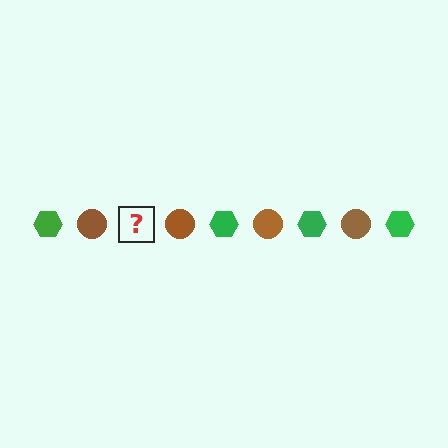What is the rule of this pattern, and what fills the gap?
The rule is that the pattern alternates between green hexagon and brown circle. The gap should be filled with a green hexagon.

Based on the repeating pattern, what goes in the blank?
The blank should be a green hexagon.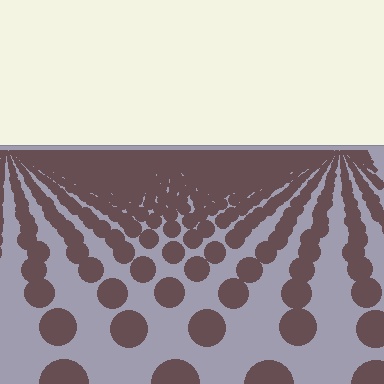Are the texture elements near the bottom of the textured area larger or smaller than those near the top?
Larger. Near the bottom, elements are closer to the viewer and appear at a bigger on-screen size.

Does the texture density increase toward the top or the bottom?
Density increases toward the top.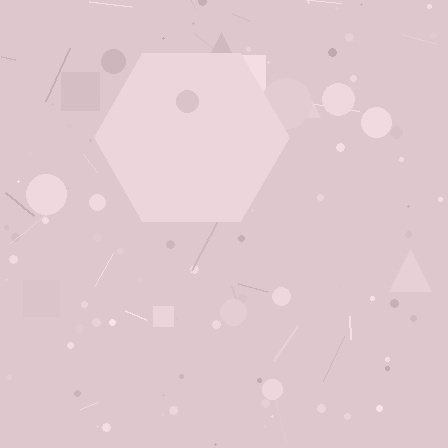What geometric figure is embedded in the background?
A hexagon is embedded in the background.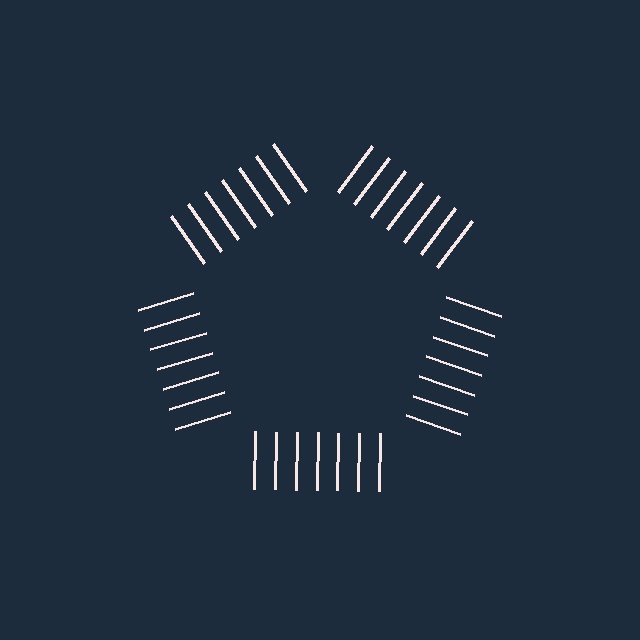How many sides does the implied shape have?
5 sides — the line-ends trace a pentagon.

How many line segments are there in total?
35 — 7 along each of the 5 edges.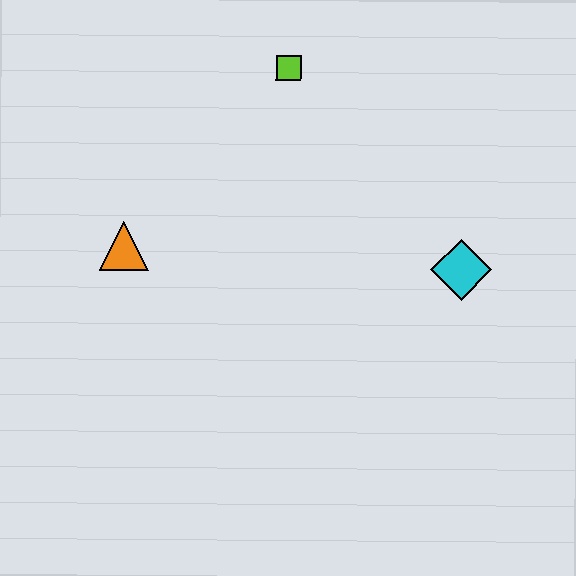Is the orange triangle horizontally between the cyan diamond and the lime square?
No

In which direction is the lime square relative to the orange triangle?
The lime square is above the orange triangle.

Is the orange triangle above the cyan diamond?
Yes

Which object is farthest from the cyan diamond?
The orange triangle is farthest from the cyan diamond.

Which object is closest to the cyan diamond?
The lime square is closest to the cyan diamond.